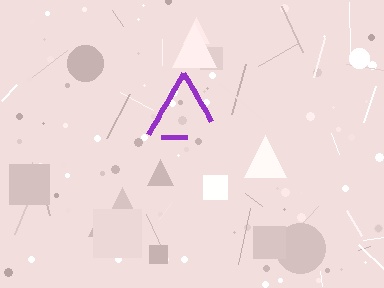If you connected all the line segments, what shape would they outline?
They would outline a triangle.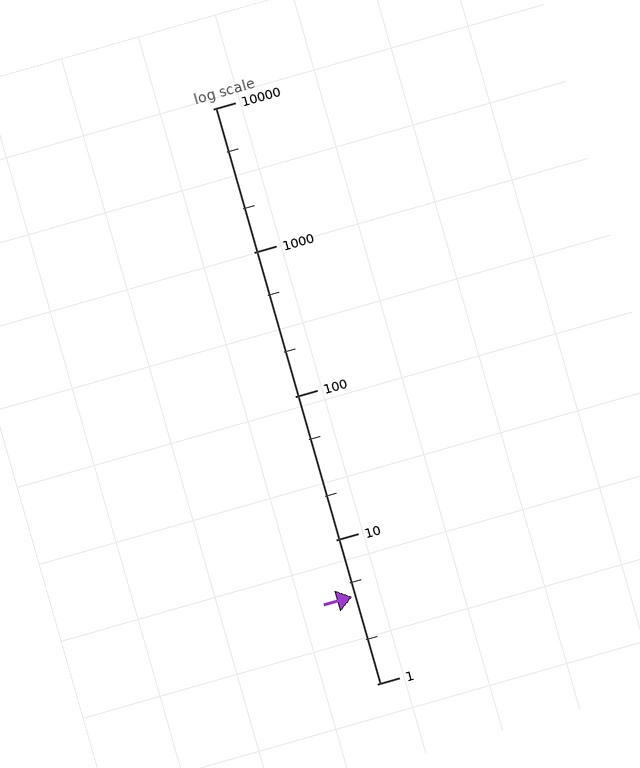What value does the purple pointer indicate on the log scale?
The pointer indicates approximately 4.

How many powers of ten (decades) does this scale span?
The scale spans 4 decades, from 1 to 10000.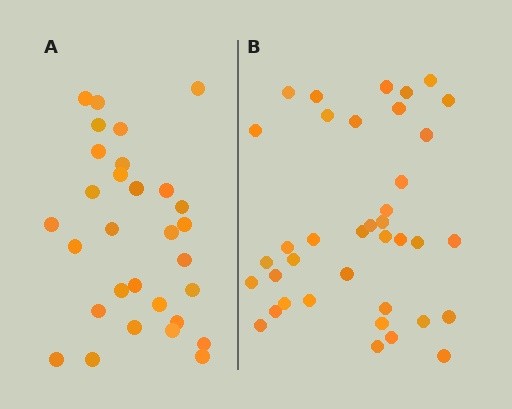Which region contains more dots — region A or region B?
Region B (the right region) has more dots.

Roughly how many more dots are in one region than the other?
Region B has roughly 8 or so more dots than region A.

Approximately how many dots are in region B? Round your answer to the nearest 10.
About 40 dots. (The exact count is 38, which rounds to 40.)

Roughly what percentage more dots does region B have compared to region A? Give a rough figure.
About 25% more.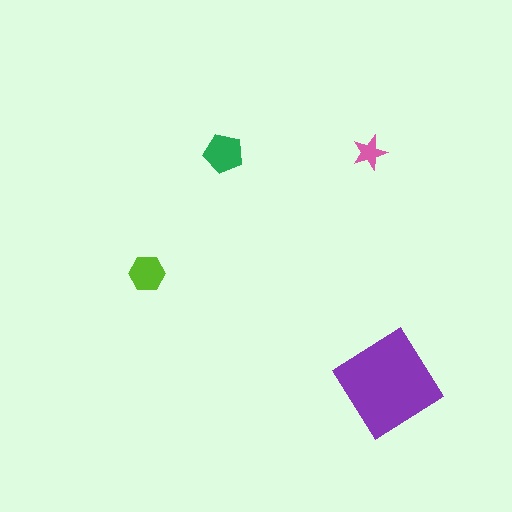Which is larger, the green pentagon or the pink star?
The green pentagon.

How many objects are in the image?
There are 4 objects in the image.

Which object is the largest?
The purple diamond.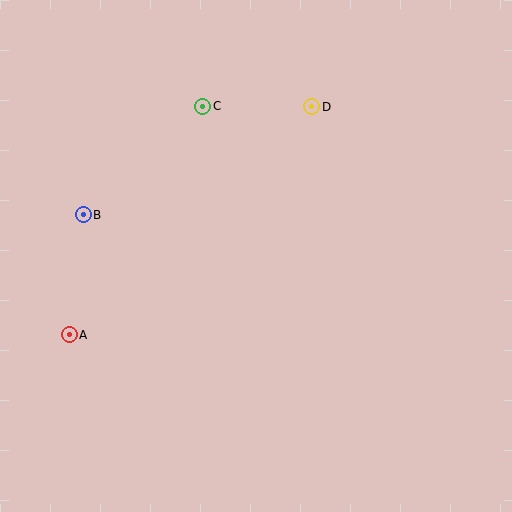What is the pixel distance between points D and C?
The distance between D and C is 109 pixels.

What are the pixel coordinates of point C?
Point C is at (203, 106).